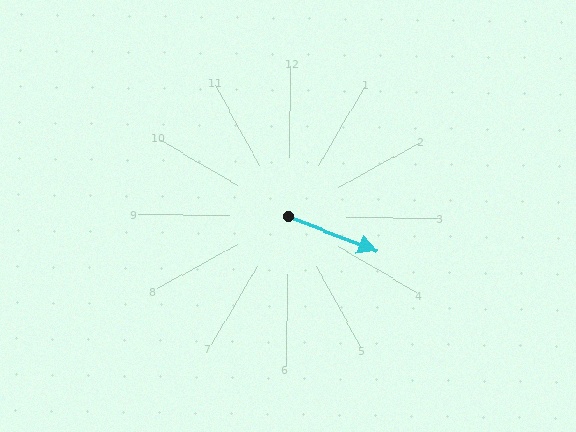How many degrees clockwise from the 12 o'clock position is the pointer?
Approximately 111 degrees.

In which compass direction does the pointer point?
East.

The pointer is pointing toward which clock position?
Roughly 4 o'clock.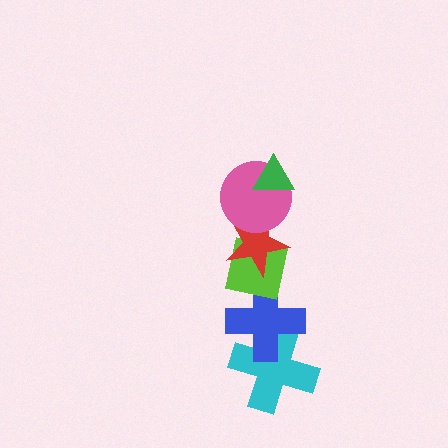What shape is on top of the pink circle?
The green triangle is on top of the pink circle.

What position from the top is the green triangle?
The green triangle is 1st from the top.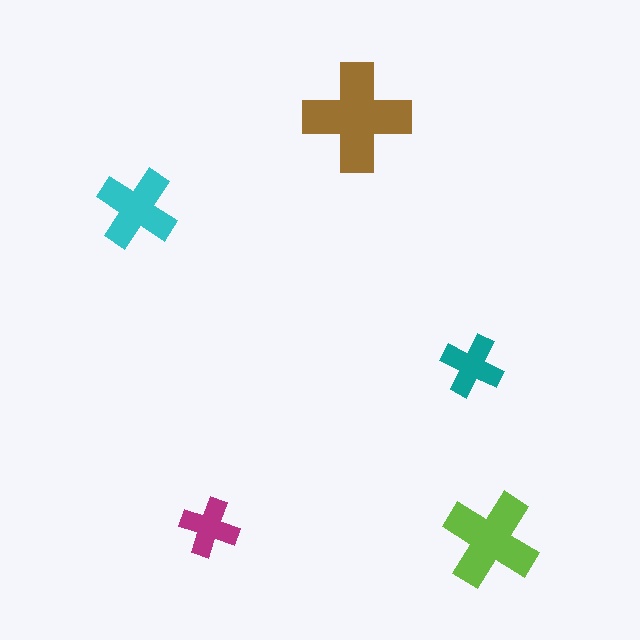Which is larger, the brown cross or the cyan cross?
The brown one.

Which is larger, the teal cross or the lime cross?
The lime one.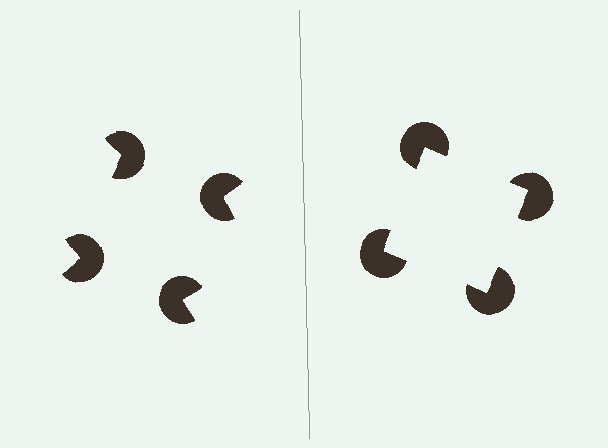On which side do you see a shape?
An illusory square appears on the right side. On the left side the wedge cuts are rotated, so no coherent shape forms.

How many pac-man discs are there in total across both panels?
8 — 4 on each side.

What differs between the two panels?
The pac-man discs are positioned identically on both sides; only the wedge orientations differ. On the right they align to a square; on the left they are misaligned.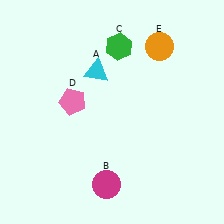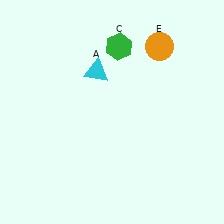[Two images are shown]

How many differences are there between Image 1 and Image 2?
There are 2 differences between the two images.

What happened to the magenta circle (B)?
The magenta circle (B) was removed in Image 2. It was in the bottom-left area of Image 1.